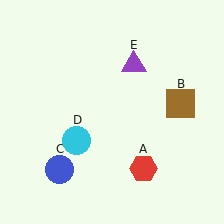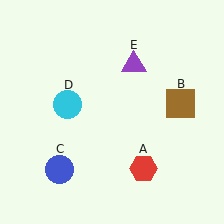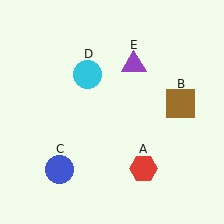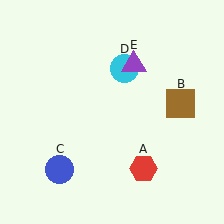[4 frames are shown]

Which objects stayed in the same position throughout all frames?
Red hexagon (object A) and brown square (object B) and blue circle (object C) and purple triangle (object E) remained stationary.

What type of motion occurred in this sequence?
The cyan circle (object D) rotated clockwise around the center of the scene.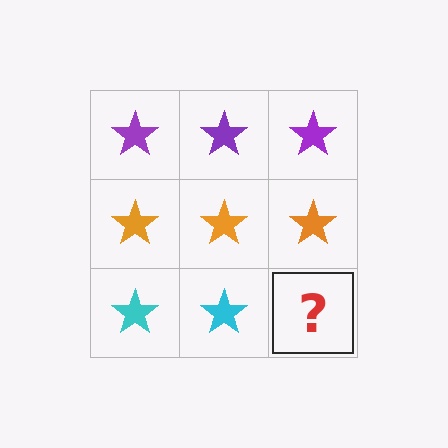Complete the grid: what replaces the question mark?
The question mark should be replaced with a cyan star.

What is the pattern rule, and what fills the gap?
The rule is that each row has a consistent color. The gap should be filled with a cyan star.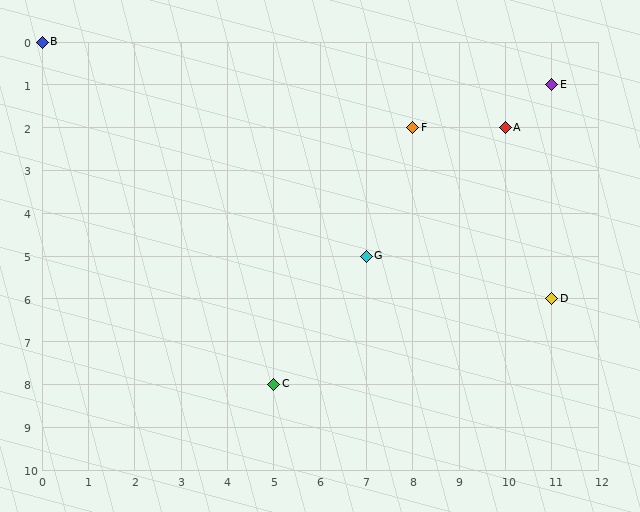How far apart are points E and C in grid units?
Points E and C are 6 columns and 7 rows apart (about 9.2 grid units diagonally).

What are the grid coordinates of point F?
Point F is at grid coordinates (8, 2).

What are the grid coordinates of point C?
Point C is at grid coordinates (5, 8).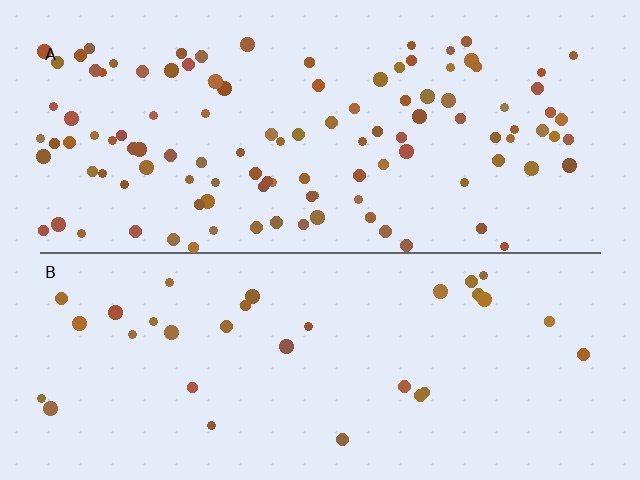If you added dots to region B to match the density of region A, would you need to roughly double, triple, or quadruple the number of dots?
Approximately triple.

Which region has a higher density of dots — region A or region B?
A (the top).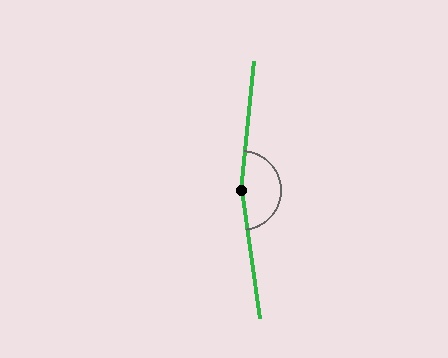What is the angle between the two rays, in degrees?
Approximately 166 degrees.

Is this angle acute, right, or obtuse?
It is obtuse.